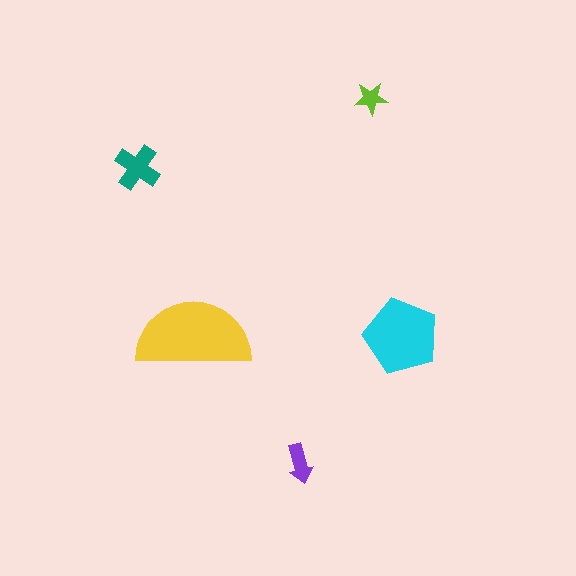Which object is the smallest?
The lime star.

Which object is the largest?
The yellow semicircle.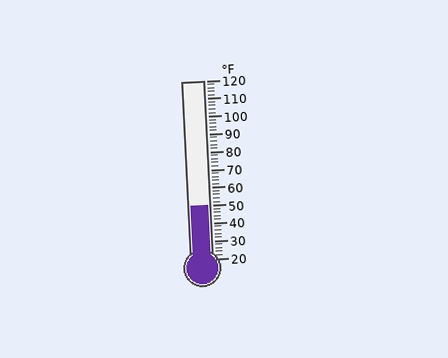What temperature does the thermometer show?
The thermometer shows approximately 50°F.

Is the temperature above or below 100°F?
The temperature is below 100°F.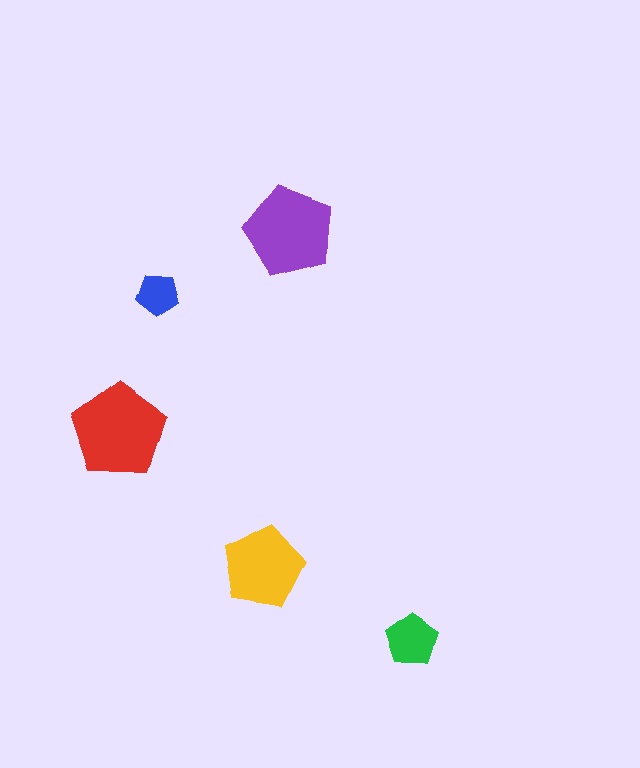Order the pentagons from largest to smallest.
the red one, the purple one, the yellow one, the green one, the blue one.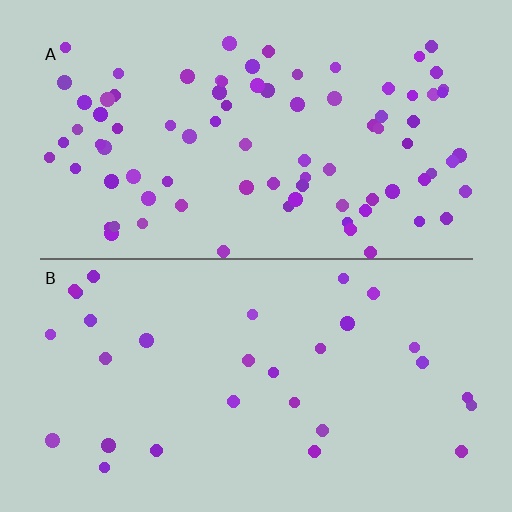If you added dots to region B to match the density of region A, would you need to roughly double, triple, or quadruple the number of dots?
Approximately triple.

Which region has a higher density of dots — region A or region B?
A (the top).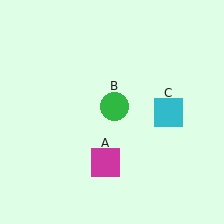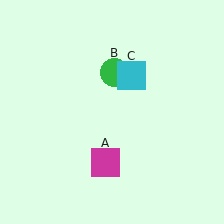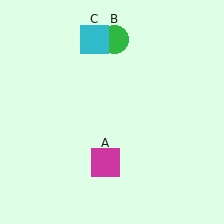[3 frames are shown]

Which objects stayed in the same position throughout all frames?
Magenta square (object A) remained stationary.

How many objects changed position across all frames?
2 objects changed position: green circle (object B), cyan square (object C).